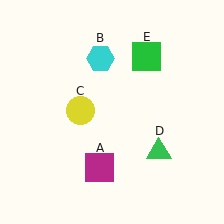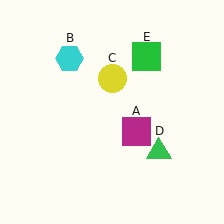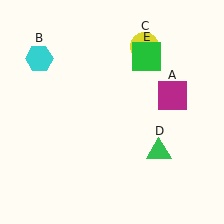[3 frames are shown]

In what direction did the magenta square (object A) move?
The magenta square (object A) moved up and to the right.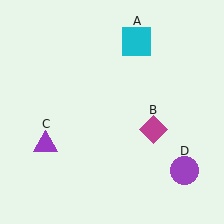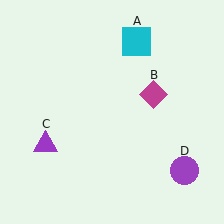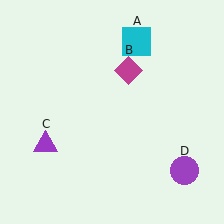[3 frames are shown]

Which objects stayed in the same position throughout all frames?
Cyan square (object A) and purple triangle (object C) and purple circle (object D) remained stationary.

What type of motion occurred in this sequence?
The magenta diamond (object B) rotated counterclockwise around the center of the scene.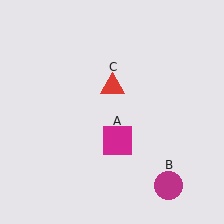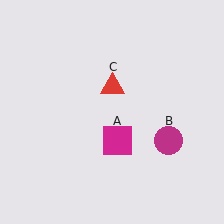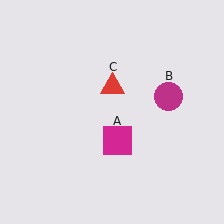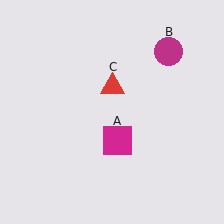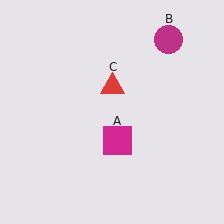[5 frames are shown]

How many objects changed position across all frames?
1 object changed position: magenta circle (object B).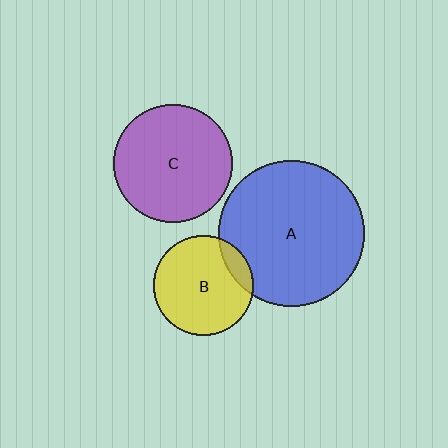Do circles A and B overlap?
Yes.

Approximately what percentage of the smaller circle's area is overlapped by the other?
Approximately 10%.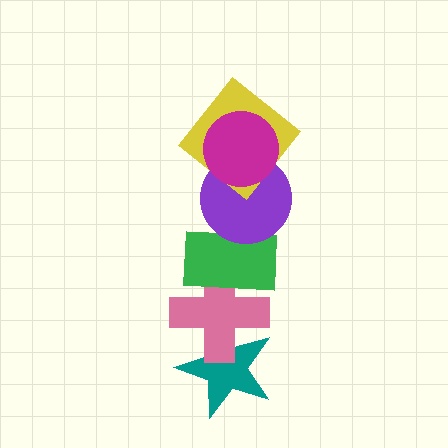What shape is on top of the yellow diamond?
The magenta circle is on top of the yellow diamond.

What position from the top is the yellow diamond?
The yellow diamond is 2nd from the top.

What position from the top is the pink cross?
The pink cross is 5th from the top.